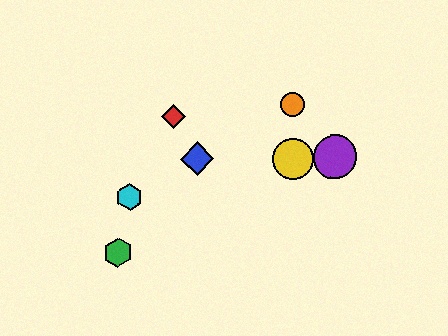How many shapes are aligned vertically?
2 shapes (the yellow circle, the orange circle) are aligned vertically.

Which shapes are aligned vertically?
The yellow circle, the orange circle are aligned vertically.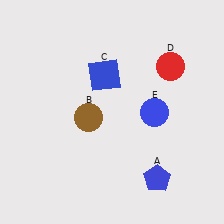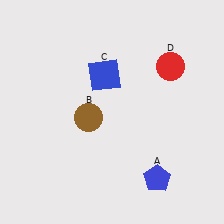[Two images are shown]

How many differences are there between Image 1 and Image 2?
There is 1 difference between the two images.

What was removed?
The blue circle (E) was removed in Image 2.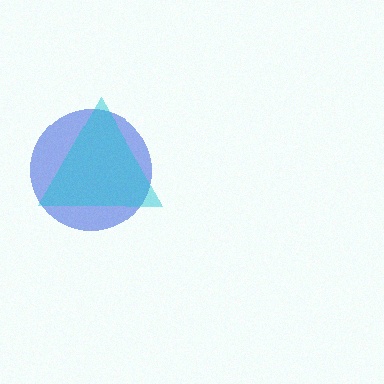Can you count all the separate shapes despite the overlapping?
Yes, there are 2 separate shapes.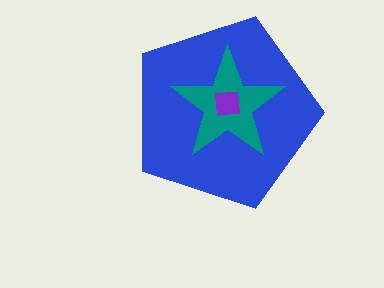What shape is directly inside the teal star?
The purple square.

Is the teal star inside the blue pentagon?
Yes.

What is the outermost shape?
The blue pentagon.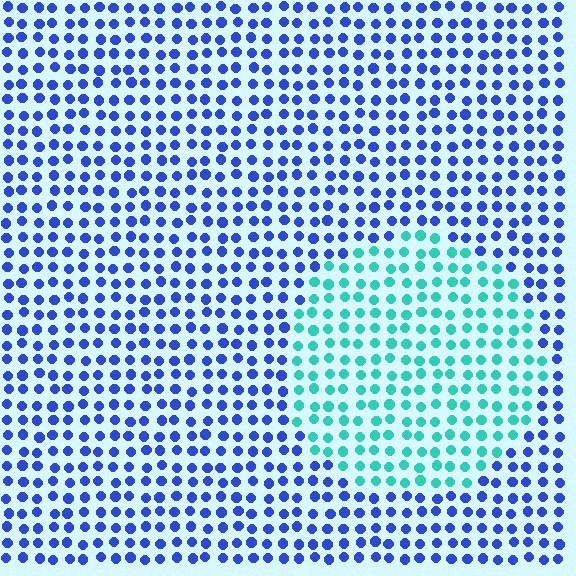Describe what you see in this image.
The image is filled with small blue elements in a uniform arrangement. A circle-shaped region is visible where the elements are tinted to a slightly different hue, forming a subtle color boundary.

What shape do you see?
I see a circle.